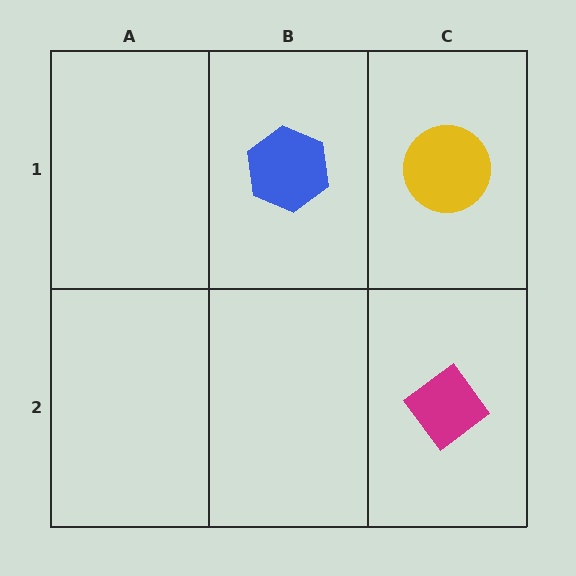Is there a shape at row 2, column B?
No, that cell is empty.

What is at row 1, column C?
A yellow circle.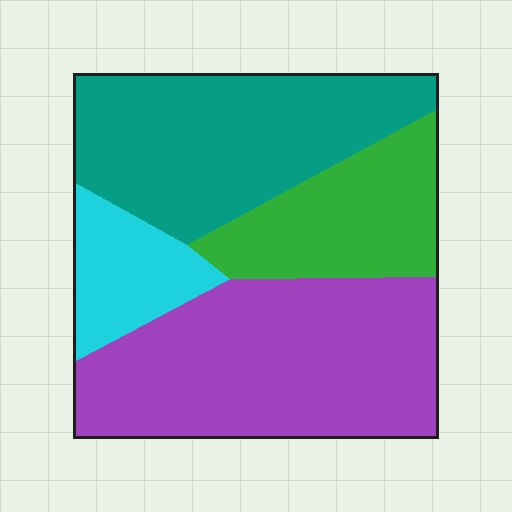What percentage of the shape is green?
Green takes up between a sixth and a third of the shape.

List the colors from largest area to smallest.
From largest to smallest: purple, teal, green, cyan.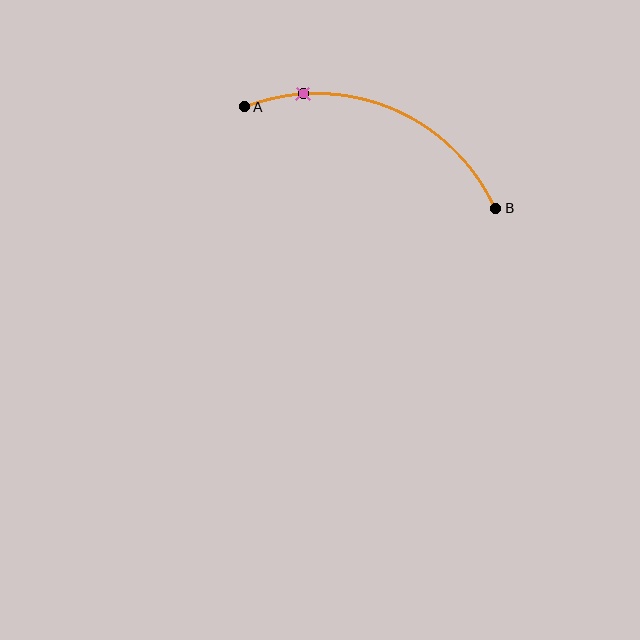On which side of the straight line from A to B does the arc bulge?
The arc bulges above the straight line connecting A and B.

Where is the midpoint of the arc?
The arc midpoint is the point on the curve farthest from the straight line joining A and B. It sits above that line.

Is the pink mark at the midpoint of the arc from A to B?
No. The pink mark lies on the arc but is closer to endpoint A. The arc midpoint would be at the point on the curve equidistant along the arc from both A and B.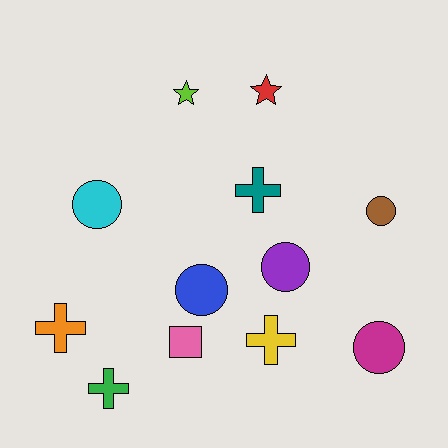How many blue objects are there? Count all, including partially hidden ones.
There is 1 blue object.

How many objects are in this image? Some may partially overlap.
There are 12 objects.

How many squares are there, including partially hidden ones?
There is 1 square.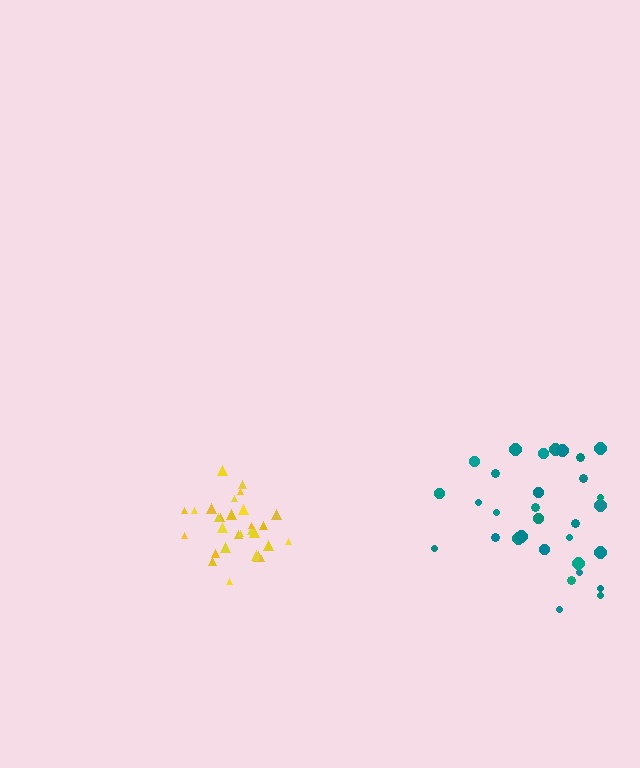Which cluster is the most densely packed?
Yellow.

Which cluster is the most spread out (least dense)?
Teal.